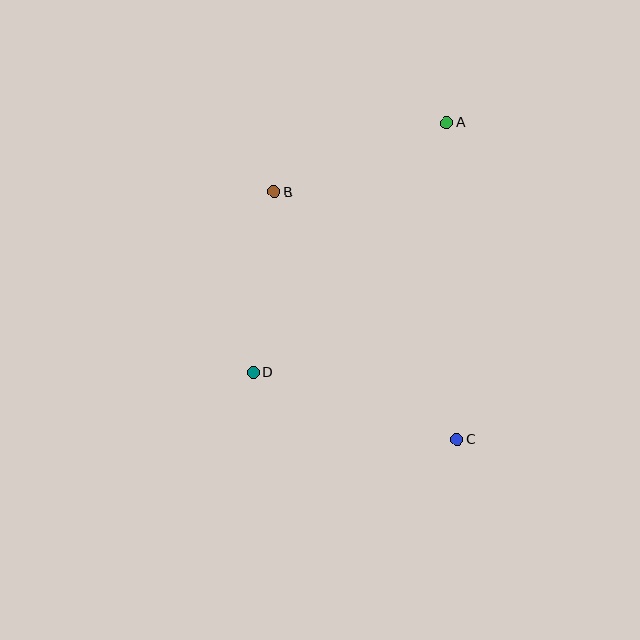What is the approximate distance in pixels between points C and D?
The distance between C and D is approximately 215 pixels.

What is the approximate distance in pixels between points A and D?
The distance between A and D is approximately 316 pixels.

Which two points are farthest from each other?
Points A and C are farthest from each other.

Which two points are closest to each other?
Points B and D are closest to each other.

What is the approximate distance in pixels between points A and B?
The distance between A and B is approximately 186 pixels.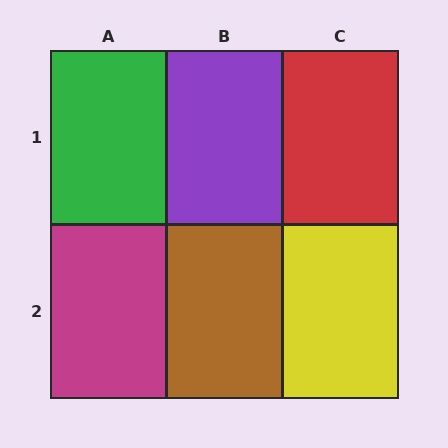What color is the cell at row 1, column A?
Green.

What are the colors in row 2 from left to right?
Magenta, brown, yellow.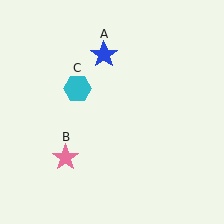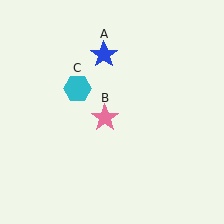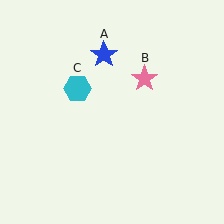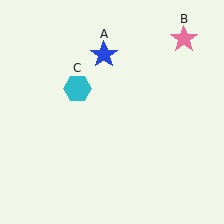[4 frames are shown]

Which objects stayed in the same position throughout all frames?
Blue star (object A) and cyan hexagon (object C) remained stationary.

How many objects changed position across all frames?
1 object changed position: pink star (object B).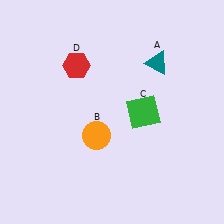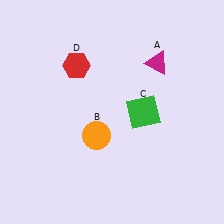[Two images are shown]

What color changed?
The triangle (A) changed from teal in Image 1 to magenta in Image 2.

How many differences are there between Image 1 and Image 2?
There is 1 difference between the two images.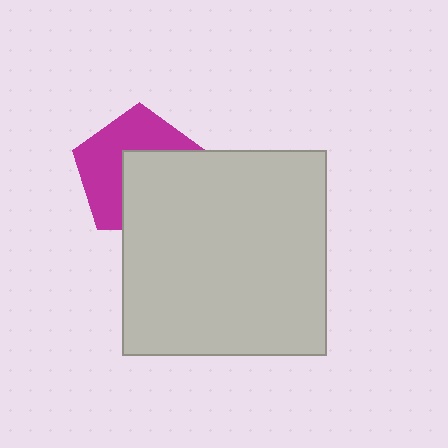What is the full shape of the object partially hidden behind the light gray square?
The partially hidden object is a magenta pentagon.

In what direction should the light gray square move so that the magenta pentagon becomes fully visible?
The light gray square should move toward the lower-right. That is the shortest direction to clear the overlap and leave the magenta pentagon fully visible.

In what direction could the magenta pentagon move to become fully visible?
The magenta pentagon could move toward the upper-left. That would shift it out from behind the light gray square entirely.